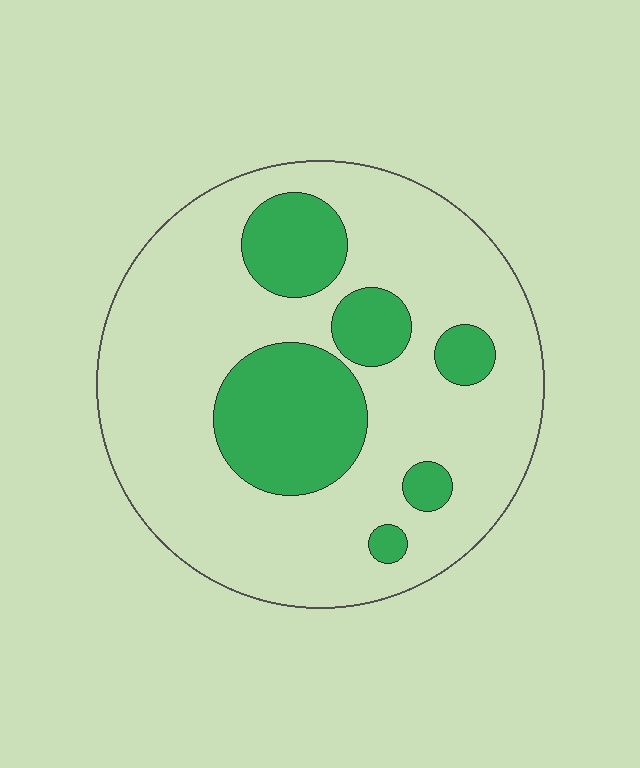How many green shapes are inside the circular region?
6.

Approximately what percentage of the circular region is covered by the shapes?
Approximately 25%.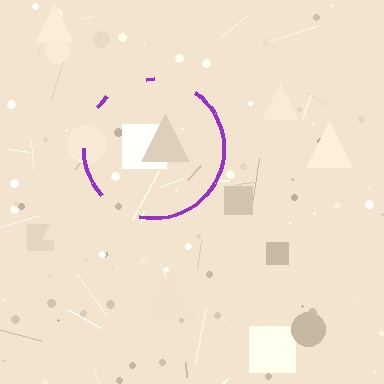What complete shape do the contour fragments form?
The contour fragments form a circle.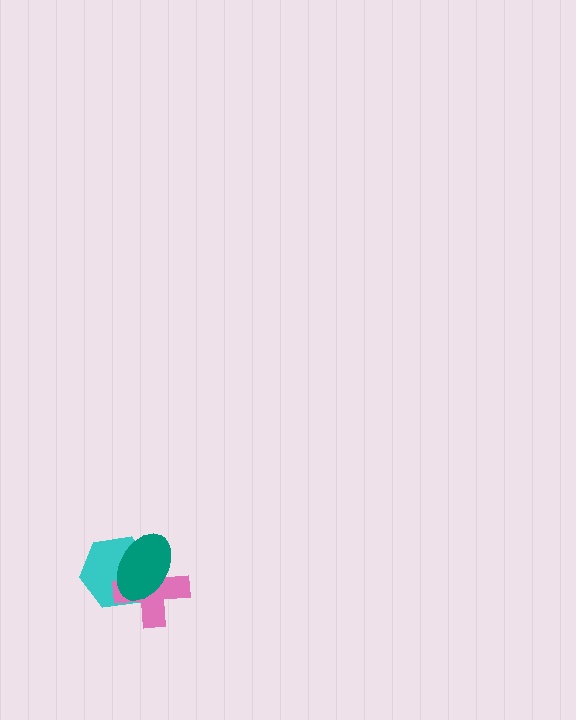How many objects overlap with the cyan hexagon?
2 objects overlap with the cyan hexagon.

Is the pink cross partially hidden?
Yes, it is partially covered by another shape.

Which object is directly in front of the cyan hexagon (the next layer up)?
The pink cross is directly in front of the cyan hexagon.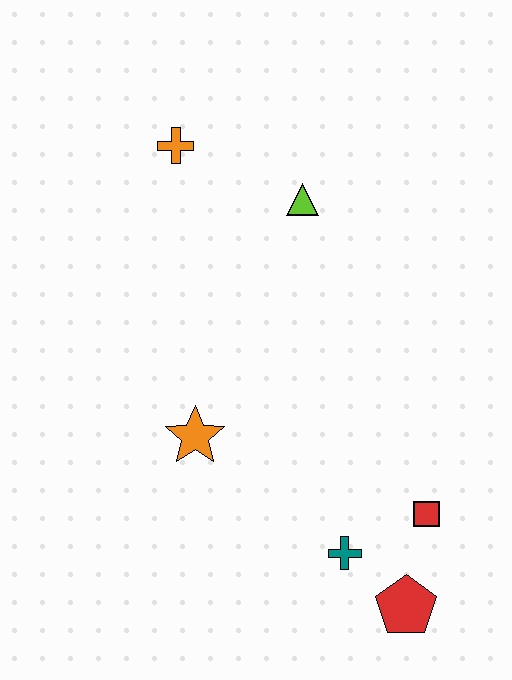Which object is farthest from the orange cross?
The red pentagon is farthest from the orange cross.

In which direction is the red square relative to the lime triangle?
The red square is below the lime triangle.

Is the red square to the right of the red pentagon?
Yes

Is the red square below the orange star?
Yes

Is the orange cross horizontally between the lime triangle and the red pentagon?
No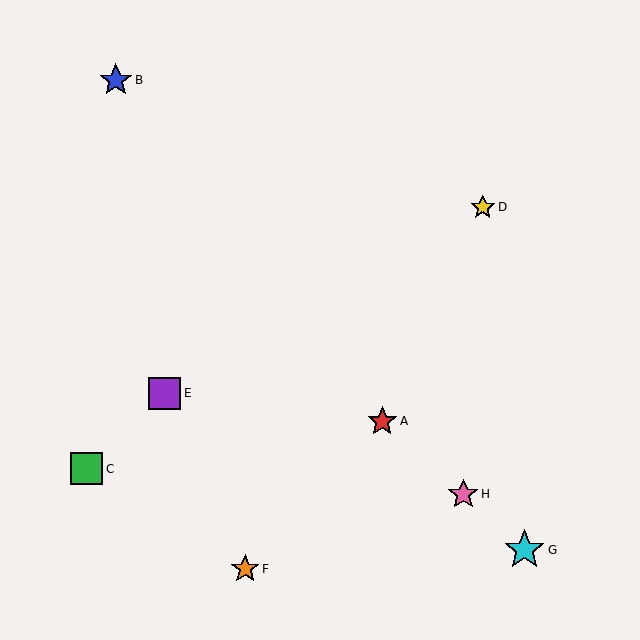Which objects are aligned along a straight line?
Objects A, G, H are aligned along a straight line.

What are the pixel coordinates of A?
Object A is at (382, 421).